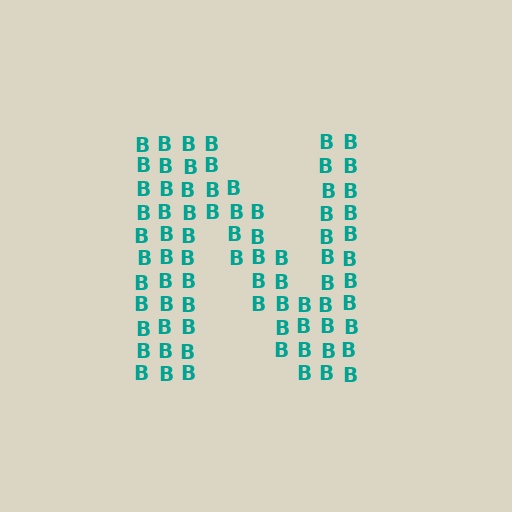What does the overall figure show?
The overall figure shows the letter N.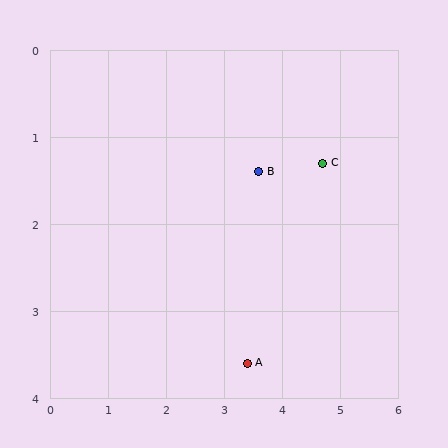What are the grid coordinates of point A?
Point A is at approximately (3.4, 3.6).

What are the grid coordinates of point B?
Point B is at approximately (3.6, 1.4).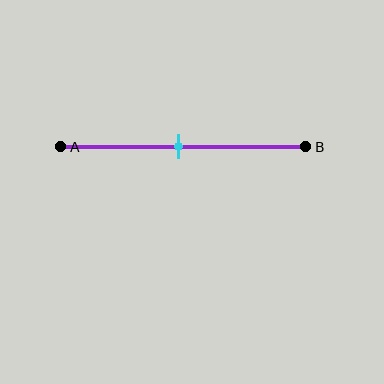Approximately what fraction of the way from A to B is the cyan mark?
The cyan mark is approximately 50% of the way from A to B.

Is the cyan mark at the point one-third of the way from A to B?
No, the mark is at about 50% from A, not at the 33% one-third point.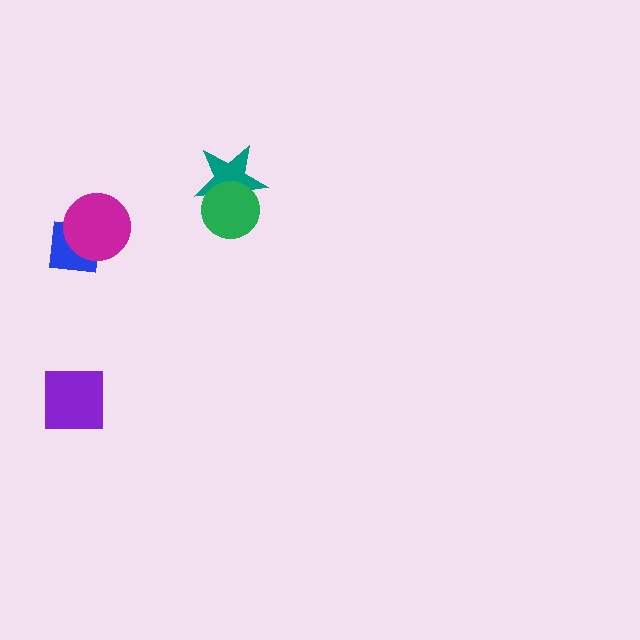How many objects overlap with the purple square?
0 objects overlap with the purple square.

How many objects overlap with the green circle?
1 object overlaps with the green circle.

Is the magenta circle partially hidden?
No, no other shape covers it.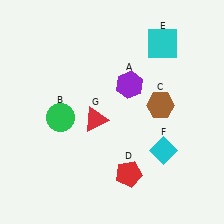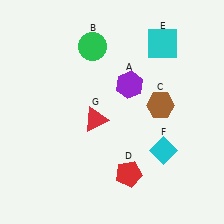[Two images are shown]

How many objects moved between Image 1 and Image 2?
1 object moved between the two images.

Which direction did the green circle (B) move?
The green circle (B) moved up.